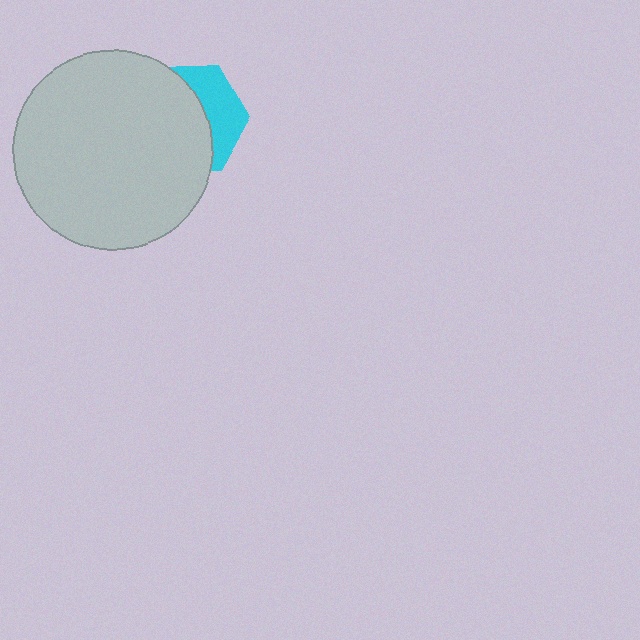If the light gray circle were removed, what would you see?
You would see the complete cyan hexagon.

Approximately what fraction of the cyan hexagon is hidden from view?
Roughly 64% of the cyan hexagon is hidden behind the light gray circle.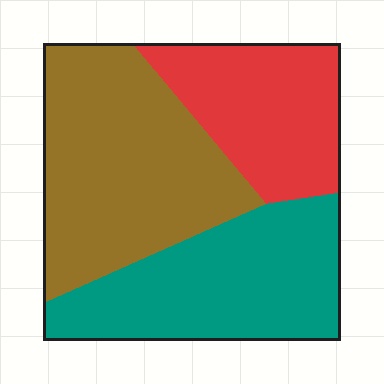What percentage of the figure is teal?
Teal covers 34% of the figure.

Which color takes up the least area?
Red, at roughly 25%.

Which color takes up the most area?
Brown, at roughly 40%.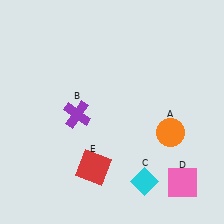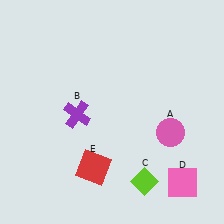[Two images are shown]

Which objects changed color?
A changed from orange to pink. C changed from cyan to lime.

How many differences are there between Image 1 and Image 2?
There are 2 differences between the two images.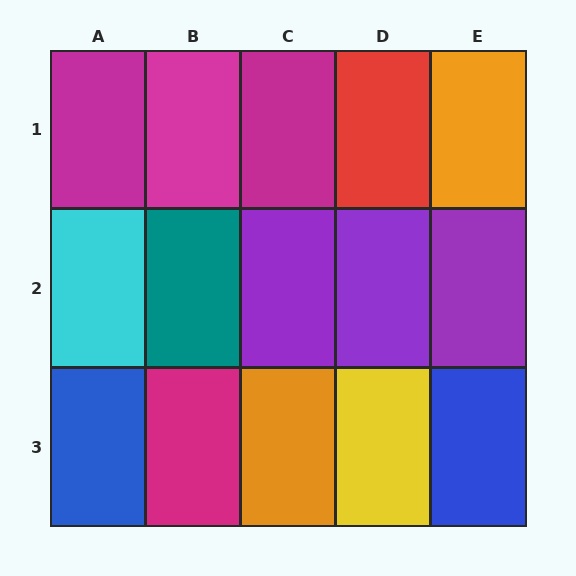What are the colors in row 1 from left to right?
Magenta, magenta, magenta, red, orange.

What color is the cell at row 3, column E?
Blue.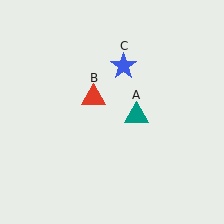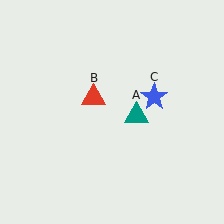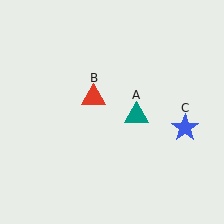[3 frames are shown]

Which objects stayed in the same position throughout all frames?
Teal triangle (object A) and red triangle (object B) remained stationary.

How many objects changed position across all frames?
1 object changed position: blue star (object C).